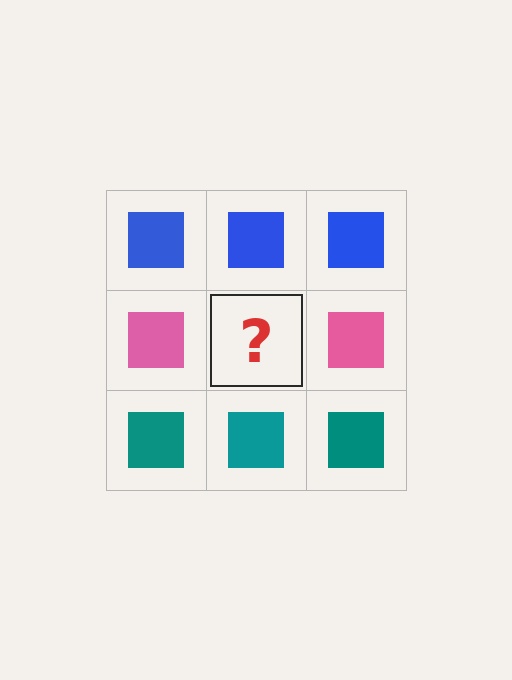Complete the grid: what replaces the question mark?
The question mark should be replaced with a pink square.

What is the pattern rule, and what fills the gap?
The rule is that each row has a consistent color. The gap should be filled with a pink square.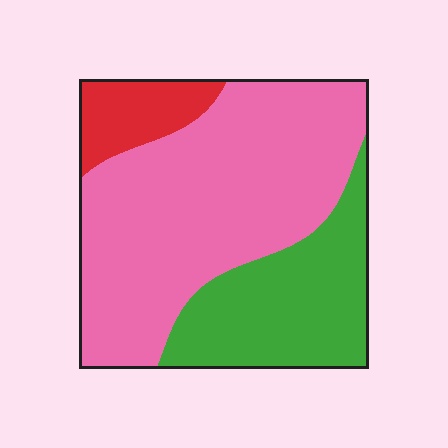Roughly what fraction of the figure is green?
Green takes up between a quarter and a half of the figure.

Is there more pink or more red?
Pink.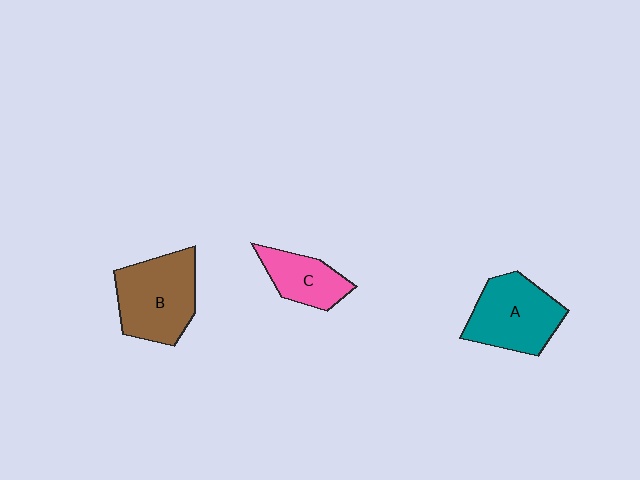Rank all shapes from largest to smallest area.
From largest to smallest: B (brown), A (teal), C (pink).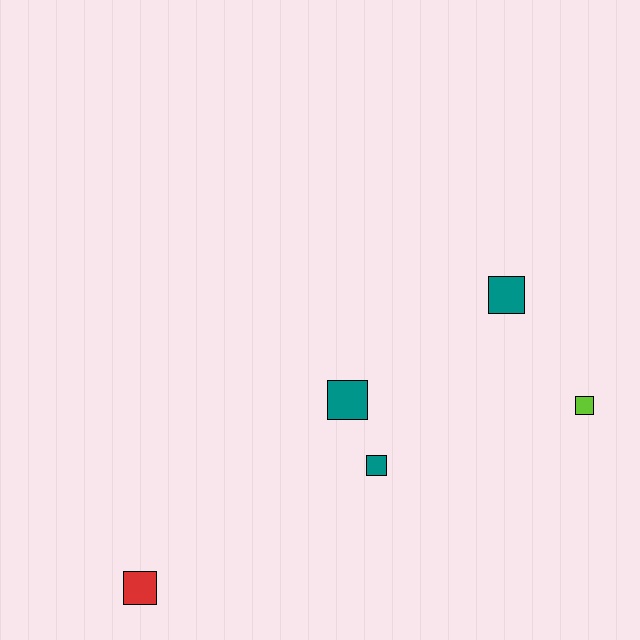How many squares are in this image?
There are 5 squares.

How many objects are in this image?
There are 5 objects.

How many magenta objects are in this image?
There are no magenta objects.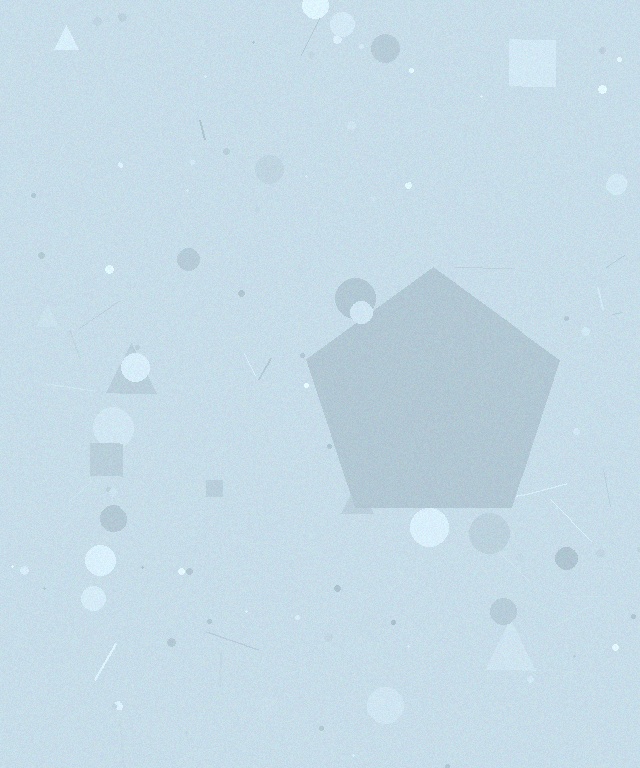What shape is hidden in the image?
A pentagon is hidden in the image.